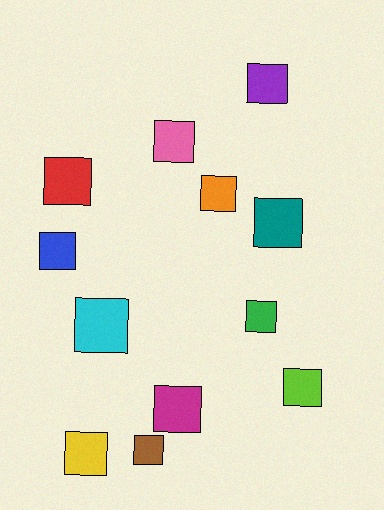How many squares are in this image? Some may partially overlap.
There are 12 squares.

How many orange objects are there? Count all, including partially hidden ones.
There is 1 orange object.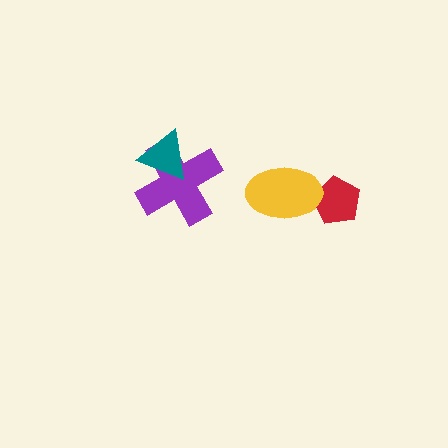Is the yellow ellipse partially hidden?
No, no other shape covers it.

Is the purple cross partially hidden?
Yes, it is partially covered by another shape.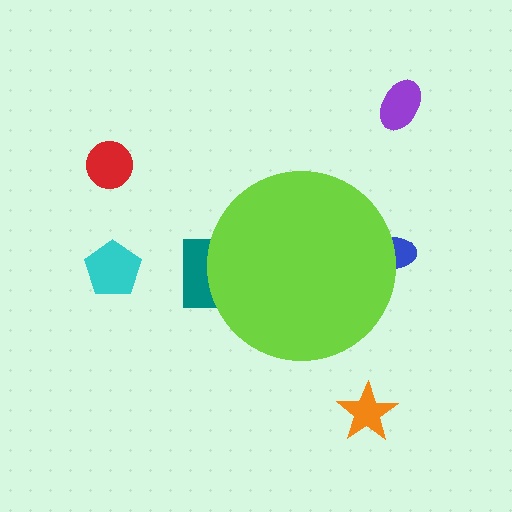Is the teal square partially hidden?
Yes, the teal square is partially hidden behind the lime circle.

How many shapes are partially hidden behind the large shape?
2 shapes are partially hidden.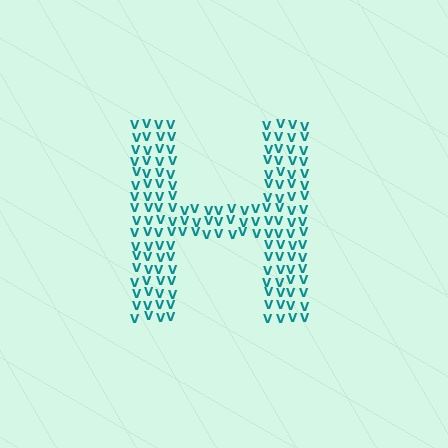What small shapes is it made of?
It is made of small letter V's.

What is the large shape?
The large shape is the letter H.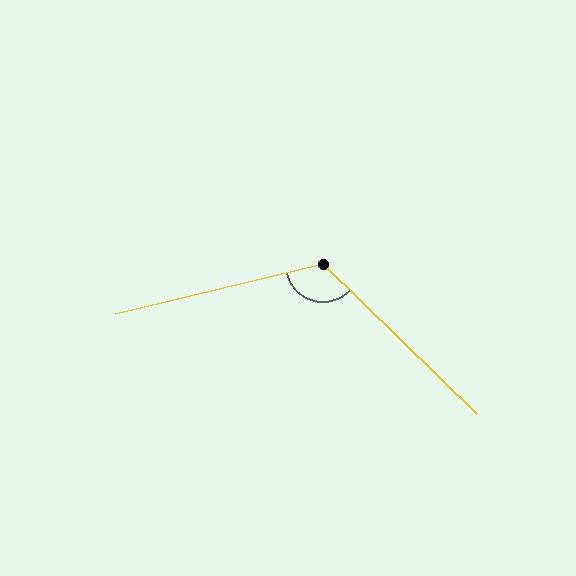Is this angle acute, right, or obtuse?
It is obtuse.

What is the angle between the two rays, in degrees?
Approximately 123 degrees.